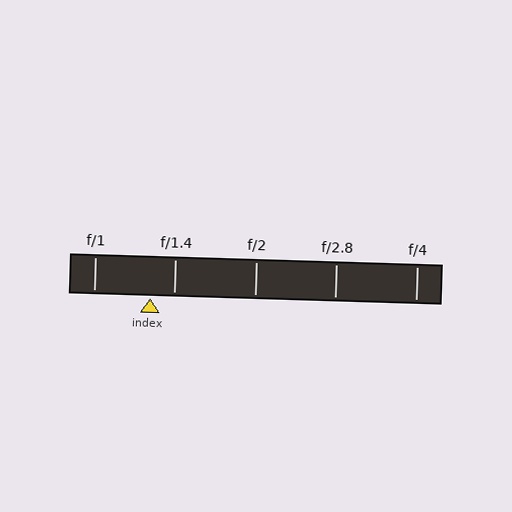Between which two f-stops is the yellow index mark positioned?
The index mark is between f/1 and f/1.4.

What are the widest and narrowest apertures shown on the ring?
The widest aperture shown is f/1 and the narrowest is f/4.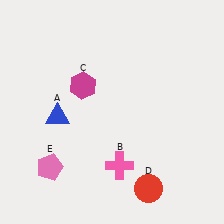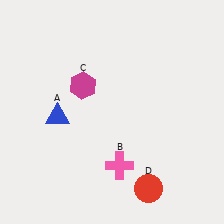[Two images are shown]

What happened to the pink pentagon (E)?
The pink pentagon (E) was removed in Image 2. It was in the bottom-left area of Image 1.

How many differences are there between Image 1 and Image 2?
There is 1 difference between the two images.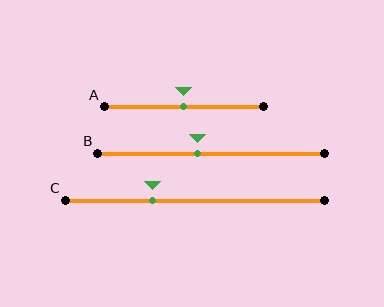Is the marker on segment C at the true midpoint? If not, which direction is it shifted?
No, the marker on segment C is shifted to the left by about 16% of the segment length.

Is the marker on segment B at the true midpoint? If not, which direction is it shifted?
No, the marker on segment B is shifted to the left by about 6% of the segment length.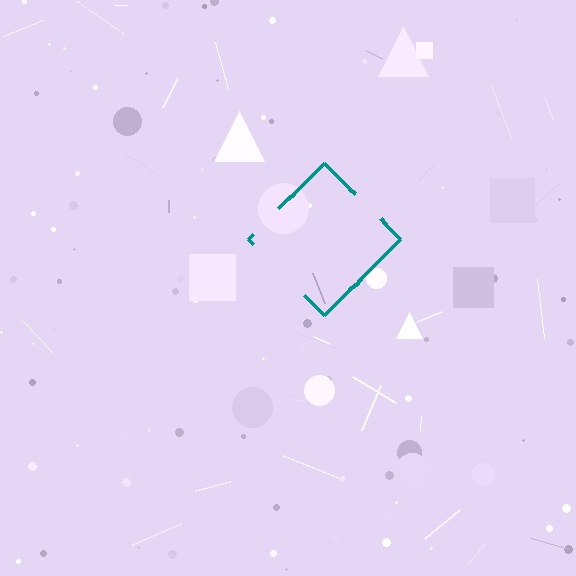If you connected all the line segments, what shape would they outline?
They would outline a diamond.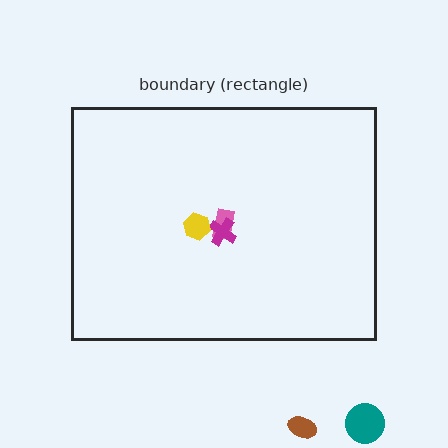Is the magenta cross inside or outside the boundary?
Inside.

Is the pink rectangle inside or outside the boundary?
Inside.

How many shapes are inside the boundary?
3 inside, 2 outside.